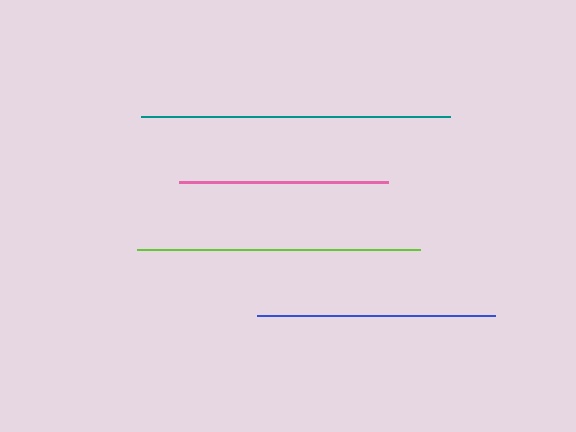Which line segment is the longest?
The teal line is the longest at approximately 309 pixels.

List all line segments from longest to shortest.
From longest to shortest: teal, lime, blue, pink.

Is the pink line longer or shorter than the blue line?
The blue line is longer than the pink line.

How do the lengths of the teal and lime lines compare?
The teal and lime lines are approximately the same length.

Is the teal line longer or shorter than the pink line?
The teal line is longer than the pink line.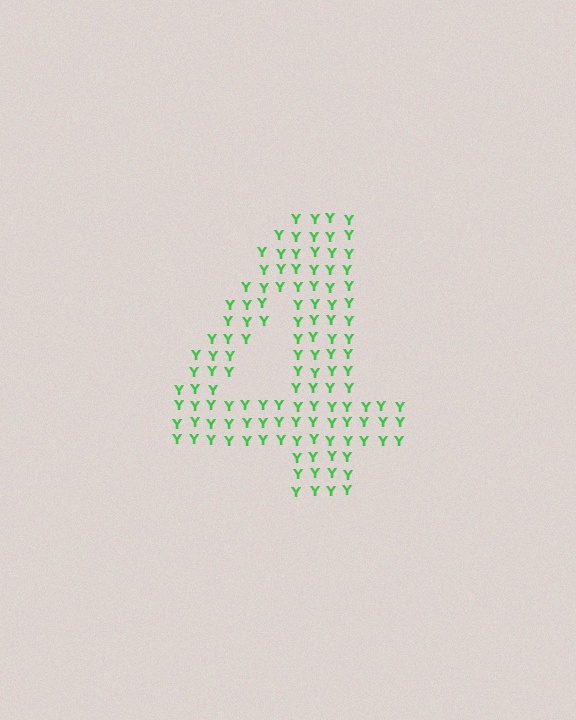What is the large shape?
The large shape is the digit 4.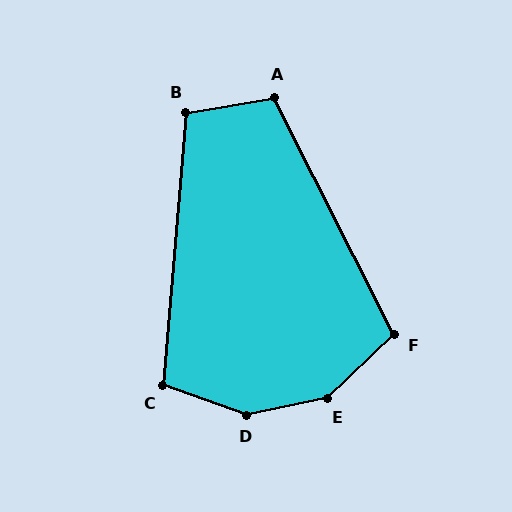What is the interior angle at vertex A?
Approximately 107 degrees (obtuse).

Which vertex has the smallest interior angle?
B, at approximately 105 degrees.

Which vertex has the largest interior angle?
D, at approximately 149 degrees.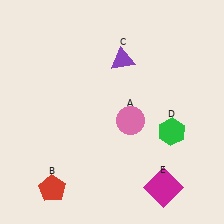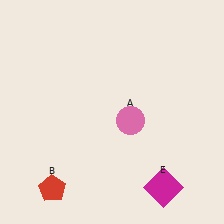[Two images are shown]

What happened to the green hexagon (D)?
The green hexagon (D) was removed in Image 2. It was in the bottom-right area of Image 1.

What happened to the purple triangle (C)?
The purple triangle (C) was removed in Image 2. It was in the top-right area of Image 1.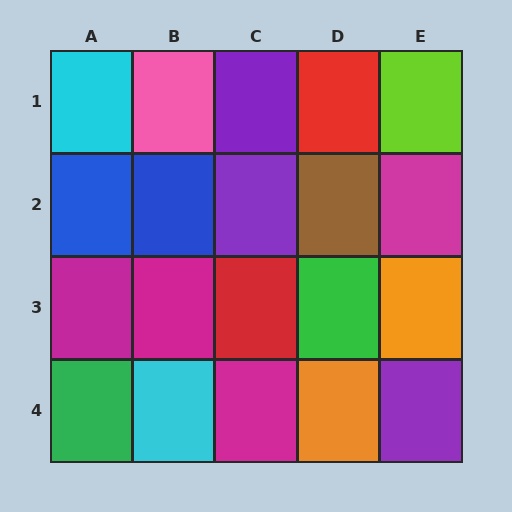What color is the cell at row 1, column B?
Pink.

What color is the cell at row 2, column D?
Brown.